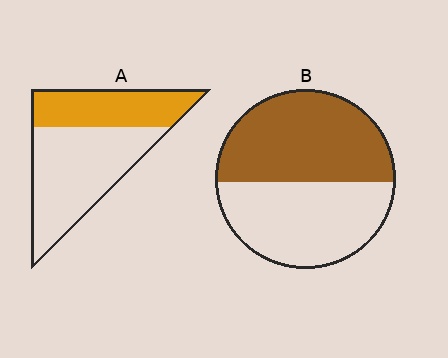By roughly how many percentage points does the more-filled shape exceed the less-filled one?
By roughly 15 percentage points (B over A).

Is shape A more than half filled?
No.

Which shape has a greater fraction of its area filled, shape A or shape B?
Shape B.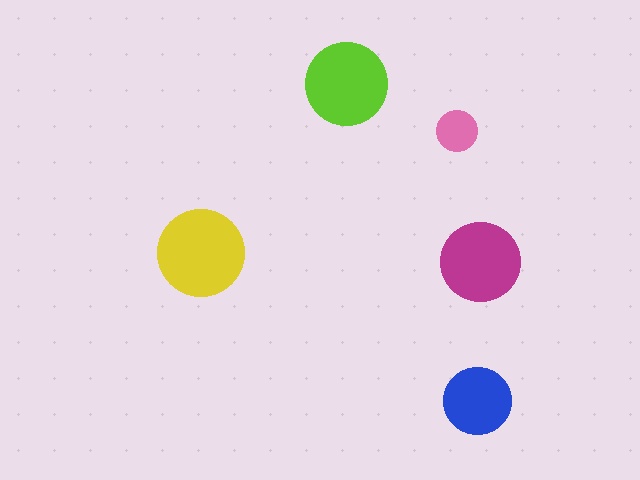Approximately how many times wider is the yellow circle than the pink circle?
About 2 times wider.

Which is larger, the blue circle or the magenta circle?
The magenta one.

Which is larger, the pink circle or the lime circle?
The lime one.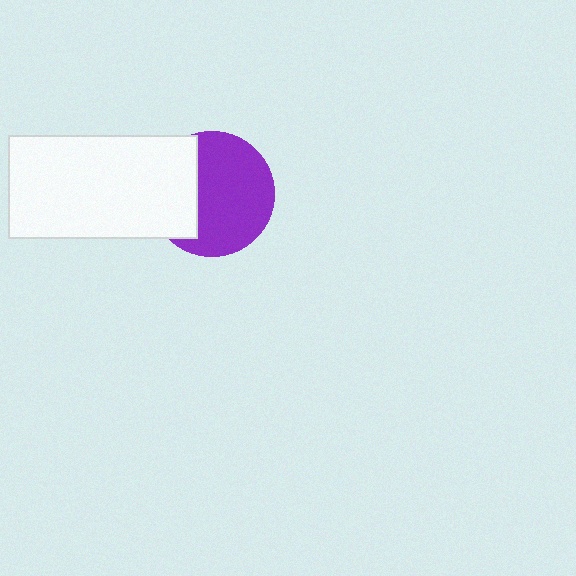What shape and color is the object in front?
The object in front is a white rectangle.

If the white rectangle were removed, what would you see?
You would see the complete purple circle.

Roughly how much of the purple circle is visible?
Most of it is visible (roughly 67%).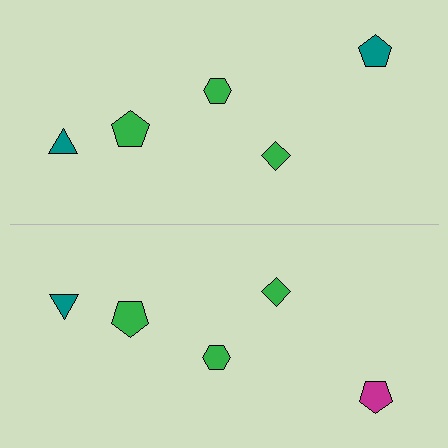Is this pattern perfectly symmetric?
No, the pattern is not perfectly symmetric. The magenta pentagon on the bottom side breaks the symmetry — its mirror counterpart is teal.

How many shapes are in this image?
There are 10 shapes in this image.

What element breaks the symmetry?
The magenta pentagon on the bottom side breaks the symmetry — its mirror counterpart is teal.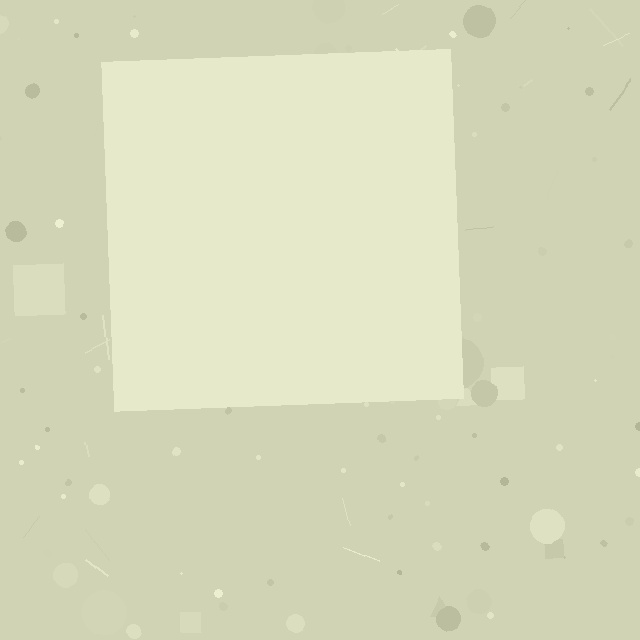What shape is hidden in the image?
A square is hidden in the image.